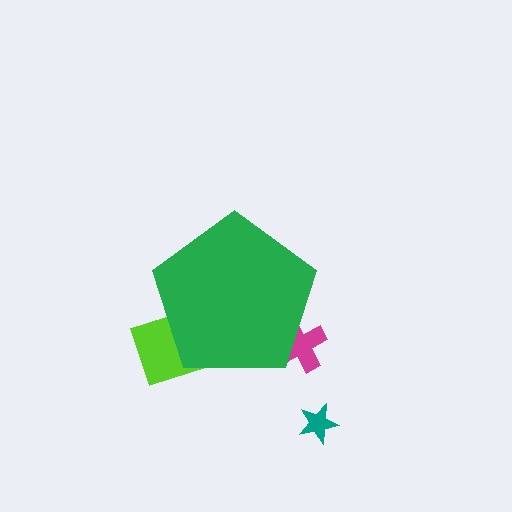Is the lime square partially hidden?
Yes, the lime square is partially hidden behind the green pentagon.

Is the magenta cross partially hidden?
Yes, the magenta cross is partially hidden behind the green pentagon.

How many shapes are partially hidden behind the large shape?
2 shapes are partially hidden.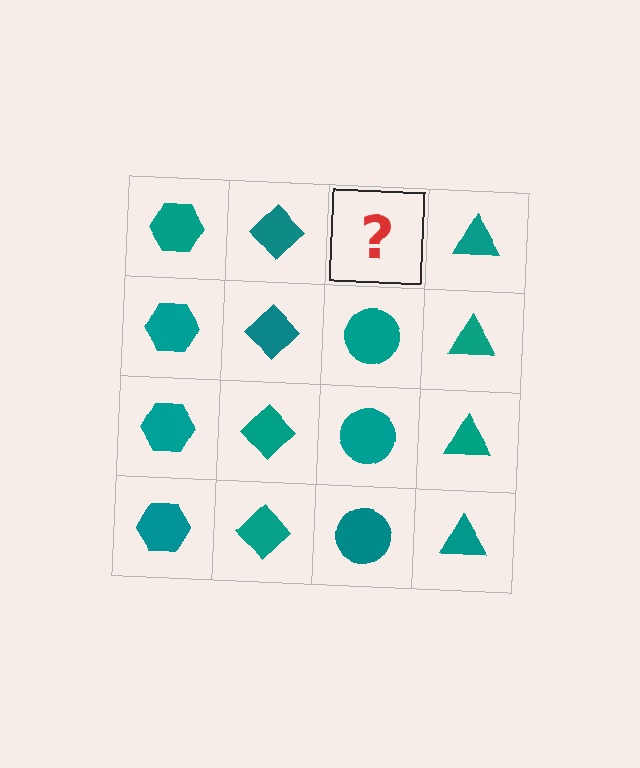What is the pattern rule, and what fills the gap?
The rule is that each column has a consistent shape. The gap should be filled with a teal circle.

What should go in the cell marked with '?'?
The missing cell should contain a teal circle.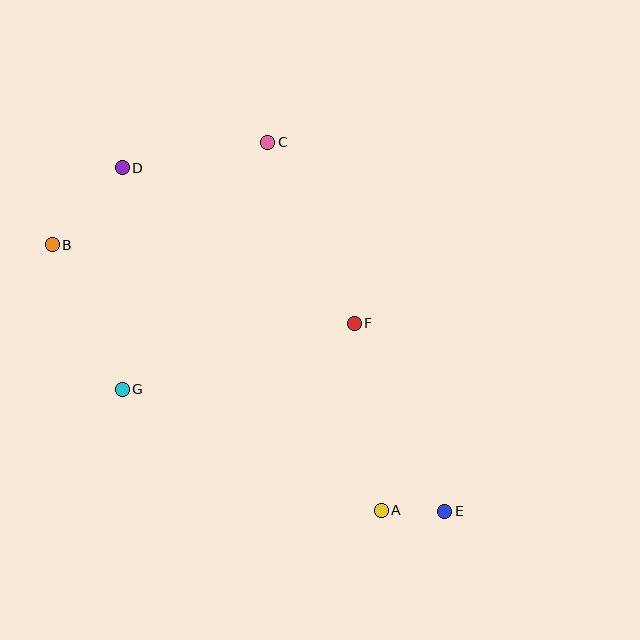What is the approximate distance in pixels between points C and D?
The distance between C and D is approximately 148 pixels.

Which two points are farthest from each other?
Points B and E are farthest from each other.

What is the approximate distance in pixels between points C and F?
The distance between C and F is approximately 201 pixels.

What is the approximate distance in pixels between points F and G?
The distance between F and G is approximately 241 pixels.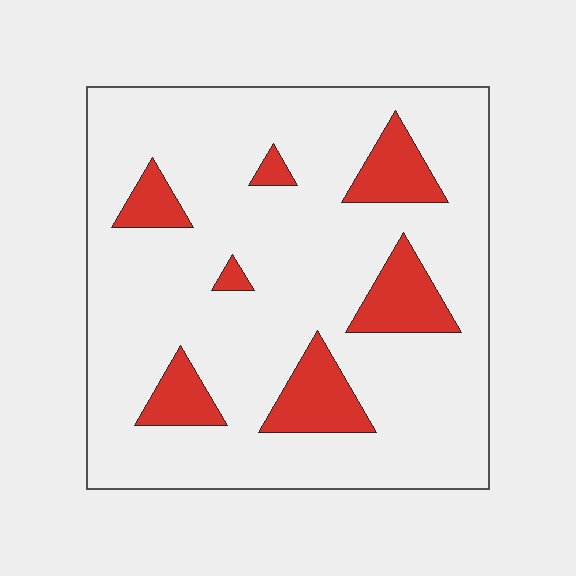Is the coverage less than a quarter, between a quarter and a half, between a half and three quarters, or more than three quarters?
Less than a quarter.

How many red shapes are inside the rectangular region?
7.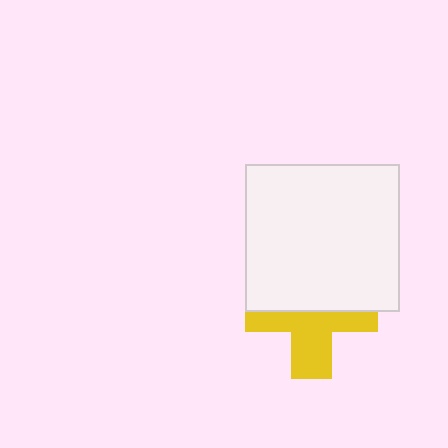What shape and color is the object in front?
The object in front is a white rectangle.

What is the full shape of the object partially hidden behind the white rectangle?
The partially hidden object is a yellow cross.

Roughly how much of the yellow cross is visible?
About half of it is visible (roughly 50%).